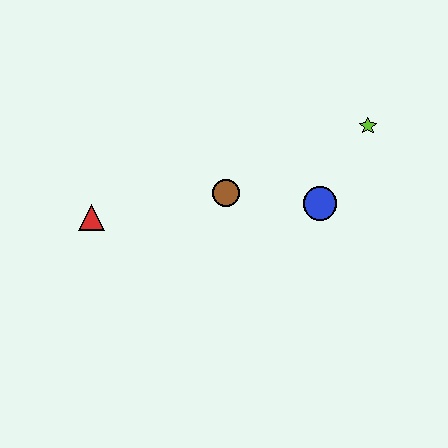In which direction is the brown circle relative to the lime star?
The brown circle is to the left of the lime star.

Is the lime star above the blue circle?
Yes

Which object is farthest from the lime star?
The red triangle is farthest from the lime star.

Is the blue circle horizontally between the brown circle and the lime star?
Yes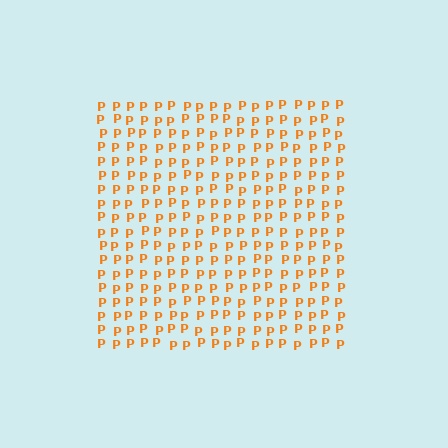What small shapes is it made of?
It is made of small letter P's.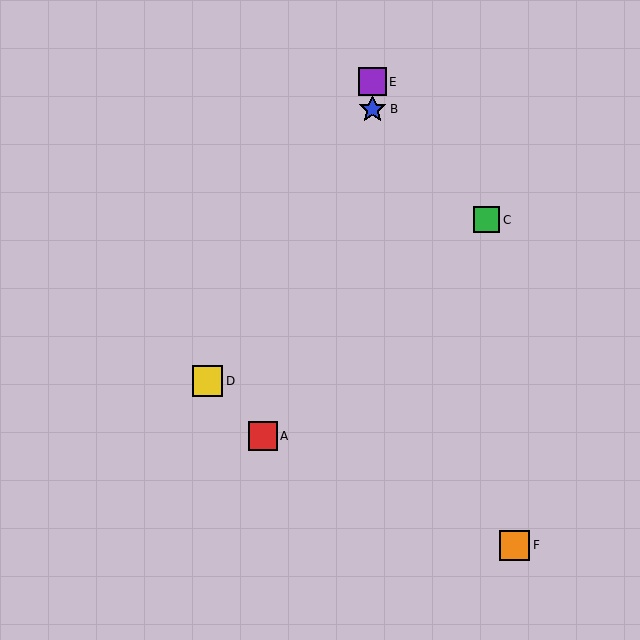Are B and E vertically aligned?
Yes, both are at x≈373.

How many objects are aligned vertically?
2 objects (B, E) are aligned vertically.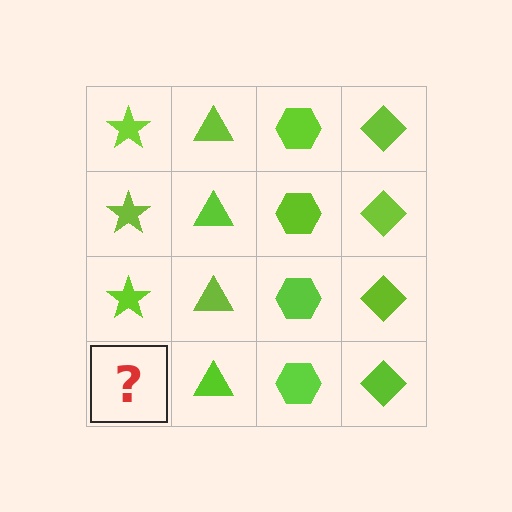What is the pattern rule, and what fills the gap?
The rule is that each column has a consistent shape. The gap should be filled with a lime star.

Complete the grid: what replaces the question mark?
The question mark should be replaced with a lime star.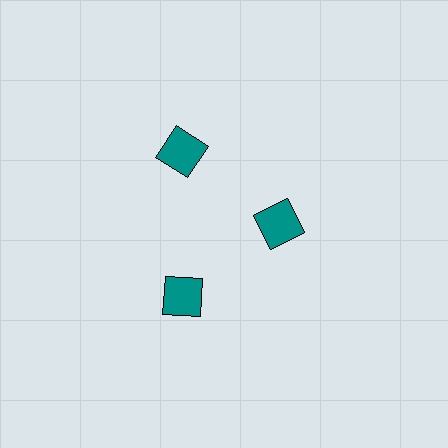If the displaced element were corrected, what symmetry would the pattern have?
It would have 3-fold rotational symmetry — the pattern would map onto itself every 120 degrees.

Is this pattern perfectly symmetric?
No. The 3 teal squares are arranged in a ring, but one element near the 3 o'clock position is pulled inward toward the center, breaking the 3-fold rotational symmetry.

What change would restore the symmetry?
The symmetry would be restored by moving it outward, back onto the ring so that all 3 squares sit at equal angles and equal distance from the center.